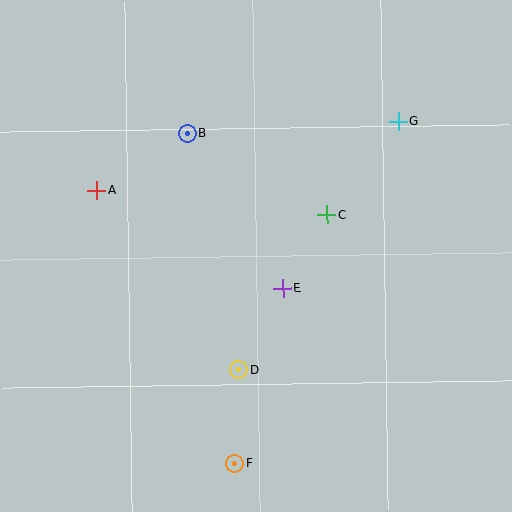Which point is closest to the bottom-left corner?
Point F is closest to the bottom-left corner.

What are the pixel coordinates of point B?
Point B is at (188, 133).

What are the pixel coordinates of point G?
Point G is at (398, 121).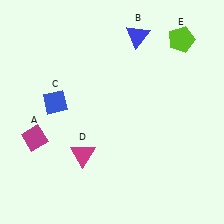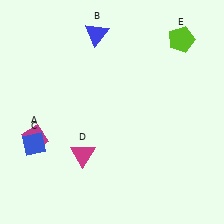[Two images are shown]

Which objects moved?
The objects that moved are: the blue triangle (B), the blue diamond (C).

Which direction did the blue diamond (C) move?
The blue diamond (C) moved down.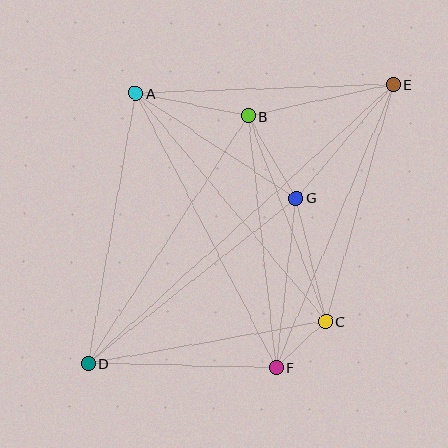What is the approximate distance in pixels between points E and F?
The distance between E and F is approximately 307 pixels.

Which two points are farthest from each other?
Points D and E are farthest from each other.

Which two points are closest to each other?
Points C and F are closest to each other.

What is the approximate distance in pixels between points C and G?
The distance between C and G is approximately 127 pixels.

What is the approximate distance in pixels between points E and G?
The distance between E and G is approximately 150 pixels.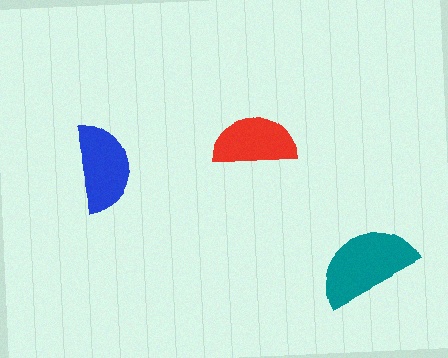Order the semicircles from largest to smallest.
the teal one, the blue one, the red one.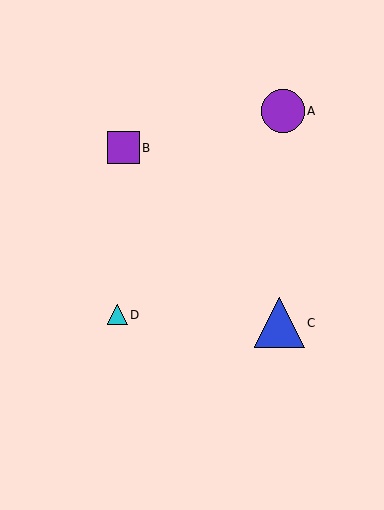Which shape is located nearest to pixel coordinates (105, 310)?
The cyan triangle (labeled D) at (117, 315) is nearest to that location.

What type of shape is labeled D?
Shape D is a cyan triangle.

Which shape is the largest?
The blue triangle (labeled C) is the largest.